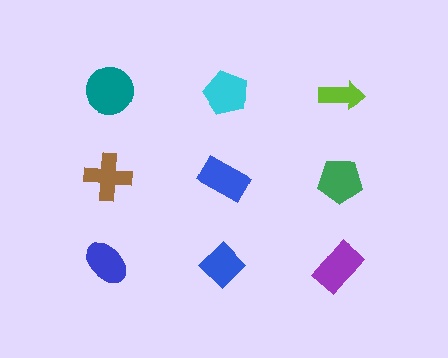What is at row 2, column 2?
A blue rectangle.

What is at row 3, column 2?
A blue diamond.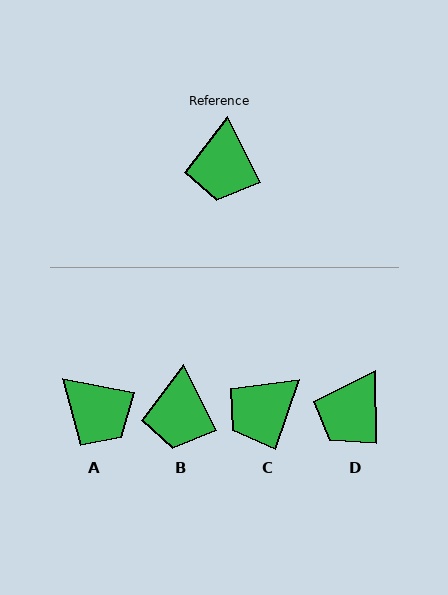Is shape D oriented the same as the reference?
No, it is off by about 26 degrees.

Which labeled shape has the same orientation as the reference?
B.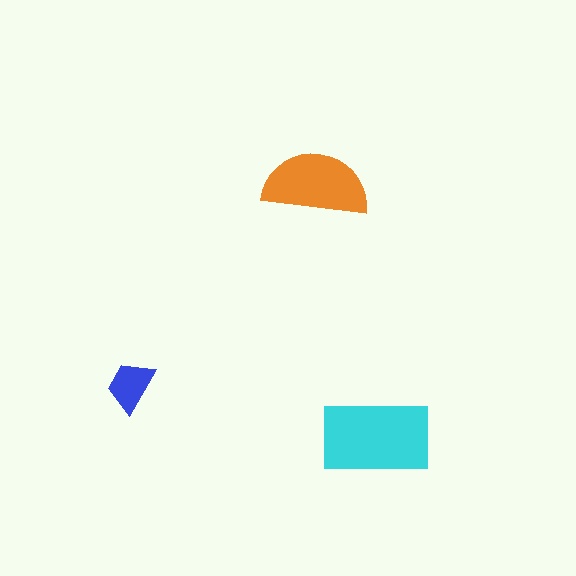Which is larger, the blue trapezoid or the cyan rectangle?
The cyan rectangle.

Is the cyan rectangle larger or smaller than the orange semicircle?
Larger.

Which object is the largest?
The cyan rectangle.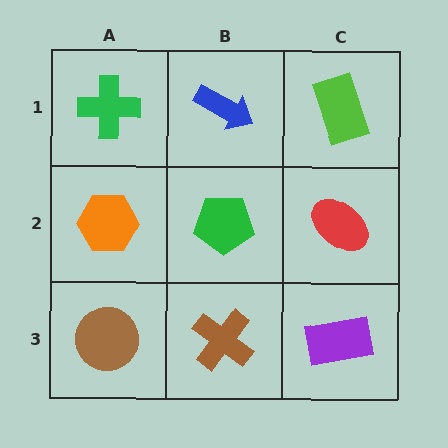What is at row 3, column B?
A brown cross.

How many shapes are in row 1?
3 shapes.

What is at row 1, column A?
A green cross.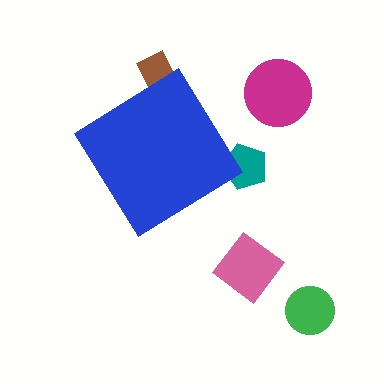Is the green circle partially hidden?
No, the green circle is fully visible.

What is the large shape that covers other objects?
A blue diamond.